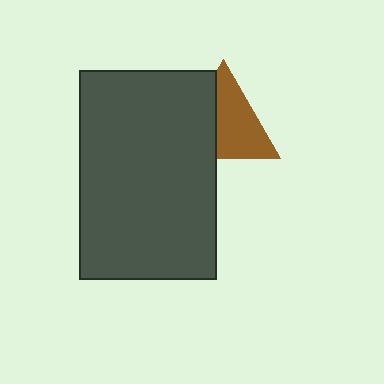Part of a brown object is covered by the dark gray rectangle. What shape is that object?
It is a triangle.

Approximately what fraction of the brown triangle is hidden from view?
Roughly 40% of the brown triangle is hidden behind the dark gray rectangle.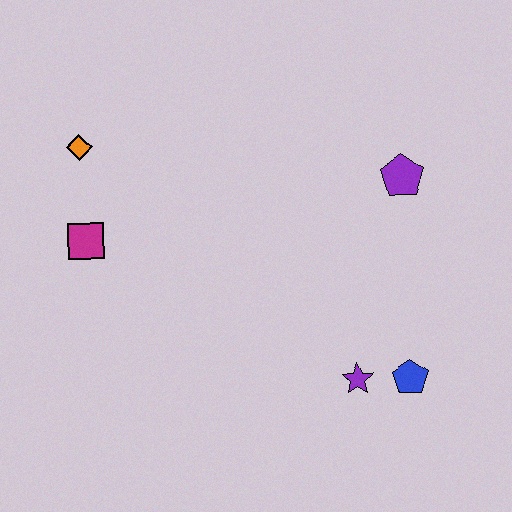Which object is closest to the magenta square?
The orange diamond is closest to the magenta square.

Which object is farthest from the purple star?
The orange diamond is farthest from the purple star.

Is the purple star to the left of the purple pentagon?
Yes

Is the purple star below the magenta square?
Yes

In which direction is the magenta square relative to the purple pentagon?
The magenta square is to the left of the purple pentagon.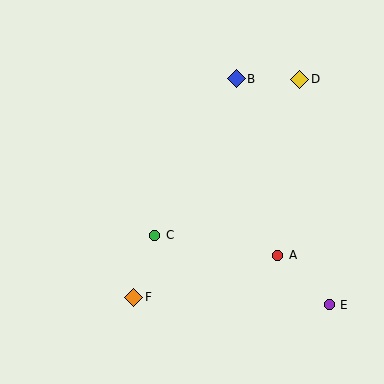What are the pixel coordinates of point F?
Point F is at (134, 297).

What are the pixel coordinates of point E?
Point E is at (329, 305).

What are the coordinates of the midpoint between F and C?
The midpoint between F and C is at (144, 266).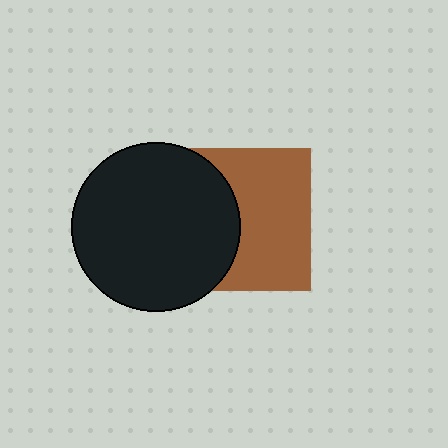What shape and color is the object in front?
The object in front is a black circle.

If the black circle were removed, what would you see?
You would see the complete brown square.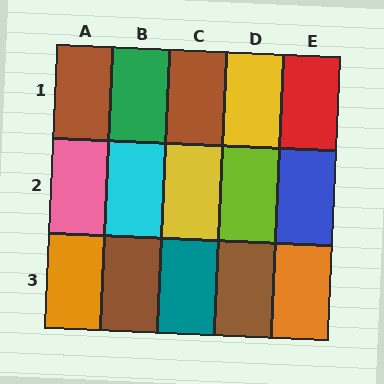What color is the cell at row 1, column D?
Yellow.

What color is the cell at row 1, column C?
Brown.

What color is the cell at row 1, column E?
Red.